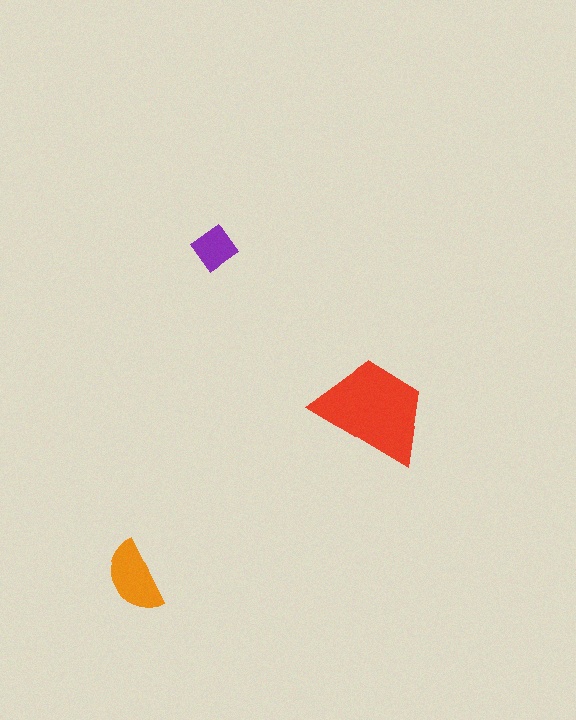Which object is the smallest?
The purple diamond.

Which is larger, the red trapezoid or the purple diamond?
The red trapezoid.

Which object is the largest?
The red trapezoid.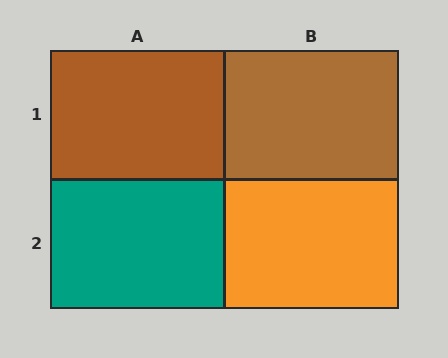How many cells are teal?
1 cell is teal.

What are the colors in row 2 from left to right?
Teal, orange.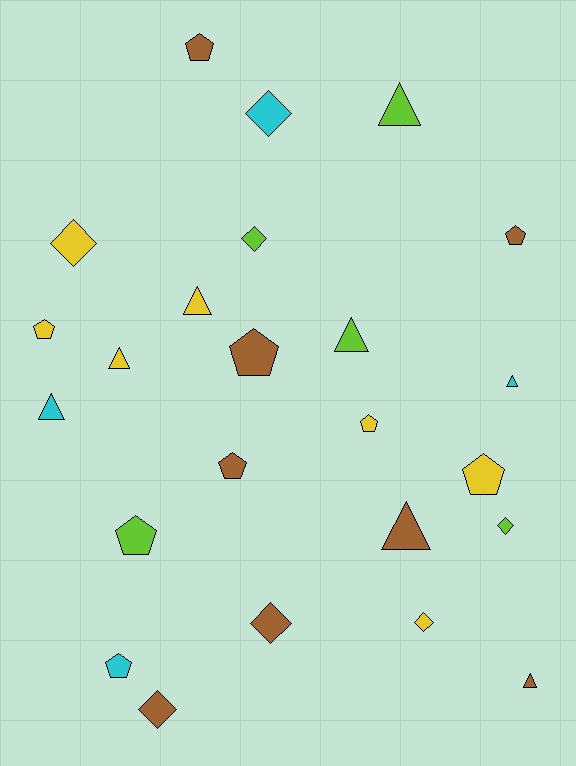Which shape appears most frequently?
Pentagon, with 9 objects.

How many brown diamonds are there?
There are 2 brown diamonds.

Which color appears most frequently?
Brown, with 8 objects.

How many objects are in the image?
There are 24 objects.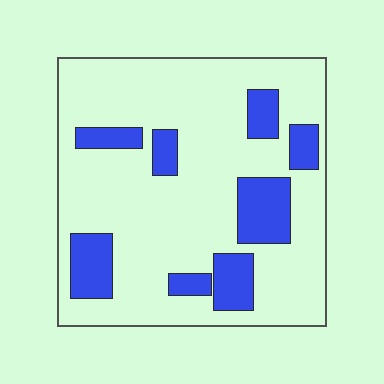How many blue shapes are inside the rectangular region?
8.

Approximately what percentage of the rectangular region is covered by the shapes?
Approximately 20%.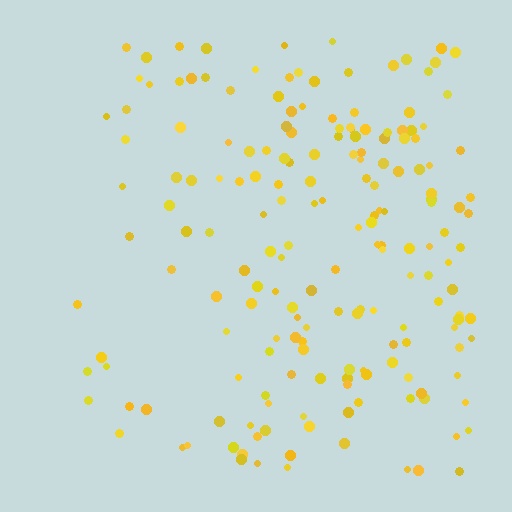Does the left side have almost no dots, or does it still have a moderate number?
Still a moderate number, just noticeably fewer than the right.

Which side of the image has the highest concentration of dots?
The right.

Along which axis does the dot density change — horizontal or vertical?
Horizontal.